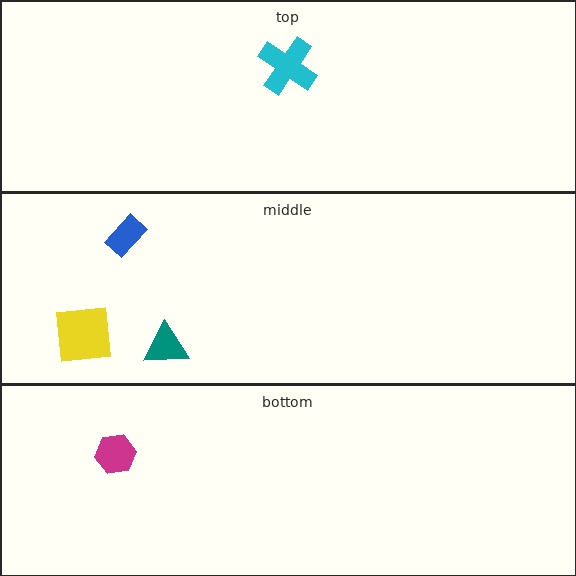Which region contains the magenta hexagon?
The bottom region.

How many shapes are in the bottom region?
1.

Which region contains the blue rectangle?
The middle region.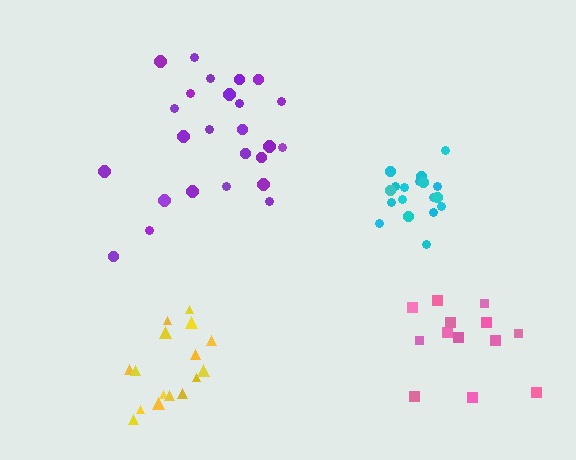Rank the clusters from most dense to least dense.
cyan, yellow, pink, purple.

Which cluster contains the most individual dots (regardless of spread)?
Purple (25).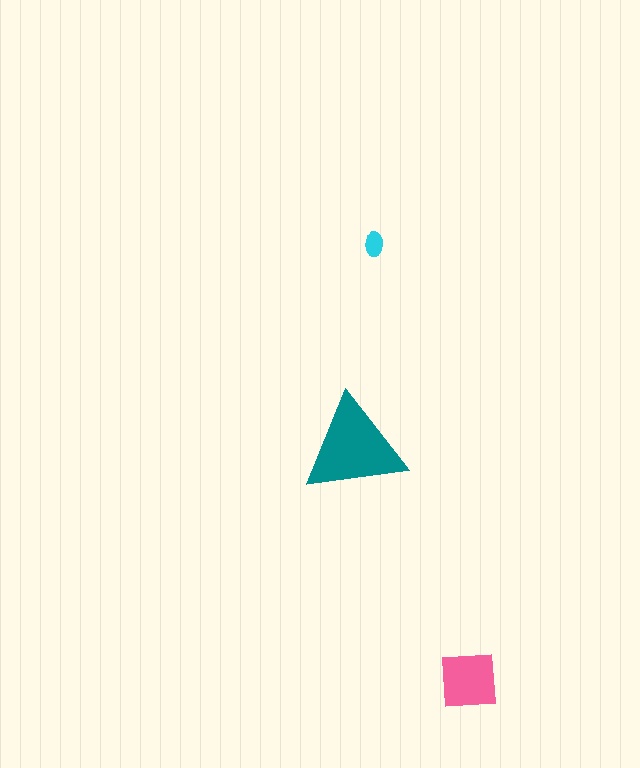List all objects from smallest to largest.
The cyan ellipse, the pink square, the teal triangle.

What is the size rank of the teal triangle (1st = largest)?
1st.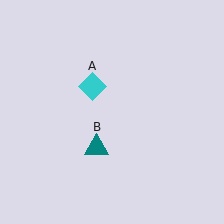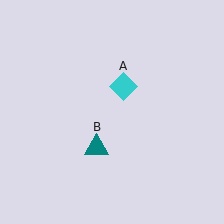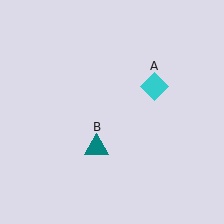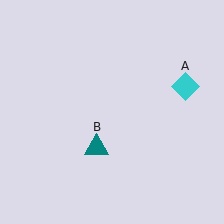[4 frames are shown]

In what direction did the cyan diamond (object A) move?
The cyan diamond (object A) moved right.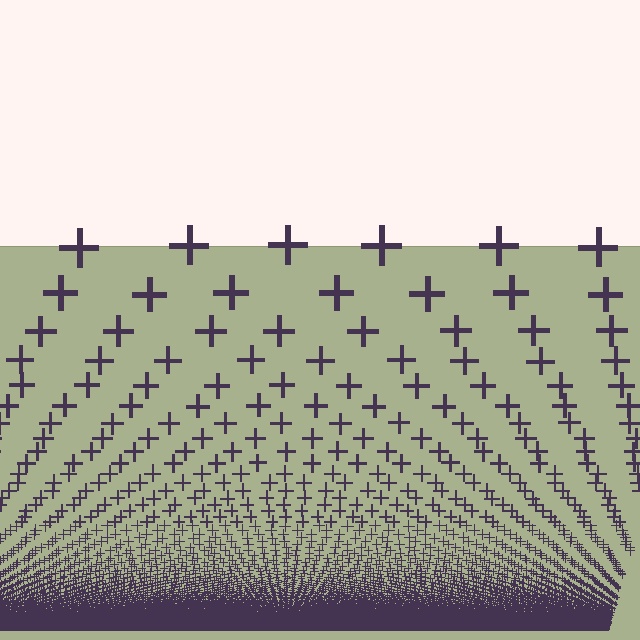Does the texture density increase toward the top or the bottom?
Density increases toward the bottom.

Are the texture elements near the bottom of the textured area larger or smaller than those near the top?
Smaller. The gradient is inverted — elements near the bottom are smaller and denser.